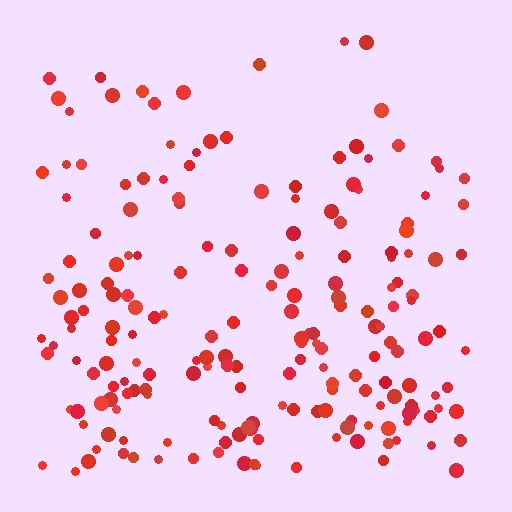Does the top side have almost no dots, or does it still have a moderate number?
Still a moderate number, just noticeably fewer than the bottom.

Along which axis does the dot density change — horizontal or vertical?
Vertical.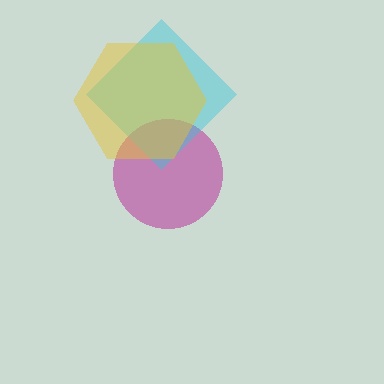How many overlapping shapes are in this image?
There are 3 overlapping shapes in the image.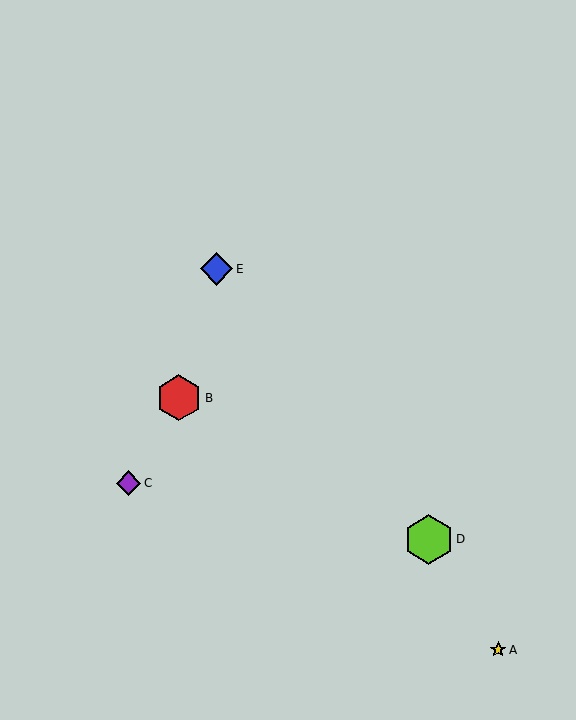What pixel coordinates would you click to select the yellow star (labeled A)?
Click at (498, 650) to select the yellow star A.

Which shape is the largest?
The lime hexagon (labeled D) is the largest.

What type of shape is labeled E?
Shape E is a blue diamond.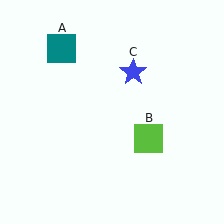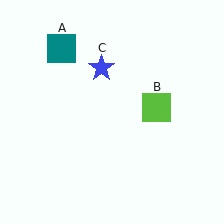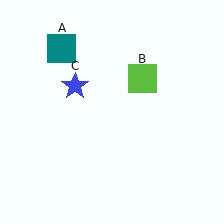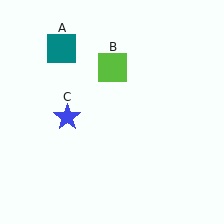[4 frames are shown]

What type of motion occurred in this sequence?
The lime square (object B), blue star (object C) rotated counterclockwise around the center of the scene.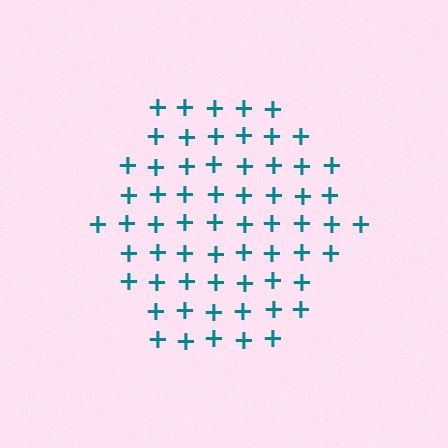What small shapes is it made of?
It is made of small plus signs.